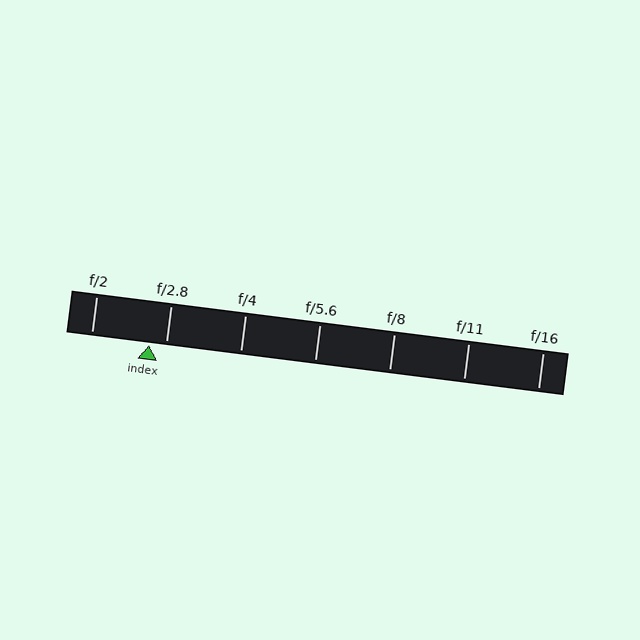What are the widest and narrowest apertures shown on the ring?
The widest aperture shown is f/2 and the narrowest is f/16.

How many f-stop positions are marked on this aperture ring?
There are 7 f-stop positions marked.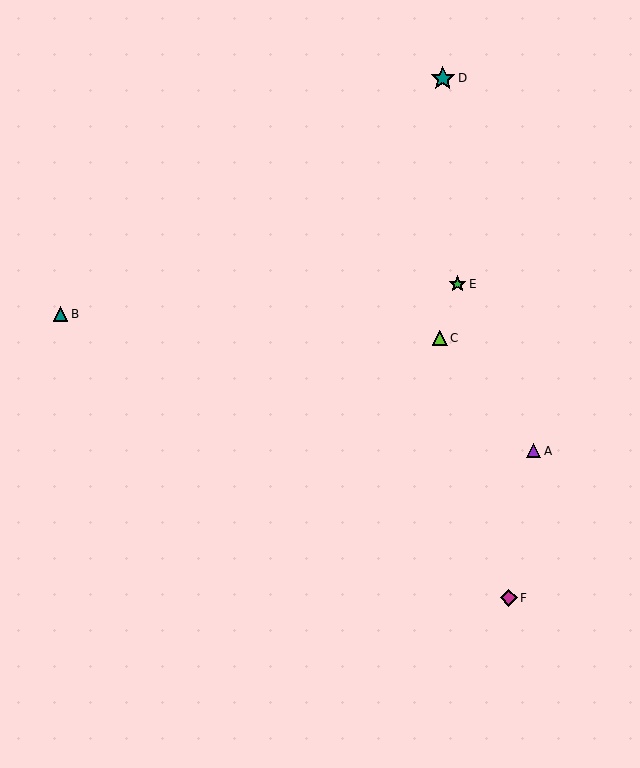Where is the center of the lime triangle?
The center of the lime triangle is at (440, 338).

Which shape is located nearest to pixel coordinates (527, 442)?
The purple triangle (labeled A) at (534, 451) is nearest to that location.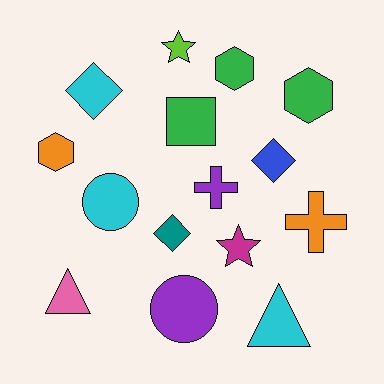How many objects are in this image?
There are 15 objects.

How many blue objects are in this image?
There is 1 blue object.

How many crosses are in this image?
There are 2 crosses.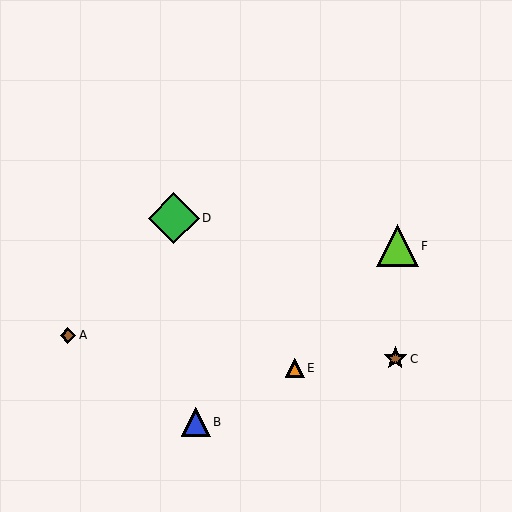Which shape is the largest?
The green diamond (labeled D) is the largest.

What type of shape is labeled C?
Shape C is a brown star.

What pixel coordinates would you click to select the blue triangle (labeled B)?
Click at (196, 422) to select the blue triangle B.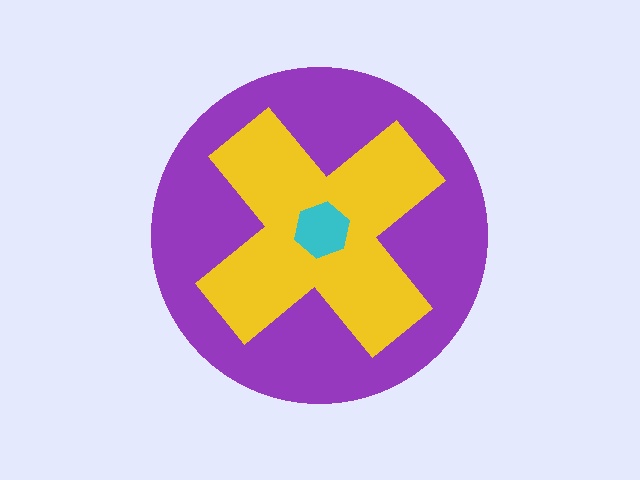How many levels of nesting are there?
3.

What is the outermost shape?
The purple circle.